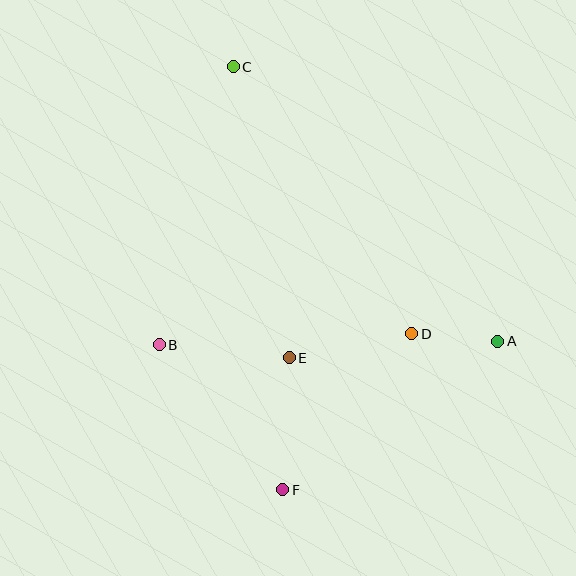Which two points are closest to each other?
Points A and D are closest to each other.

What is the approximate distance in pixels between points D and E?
The distance between D and E is approximately 125 pixels.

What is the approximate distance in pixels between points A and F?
The distance between A and F is approximately 261 pixels.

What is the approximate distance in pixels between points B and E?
The distance between B and E is approximately 131 pixels.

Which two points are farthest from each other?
Points C and F are farthest from each other.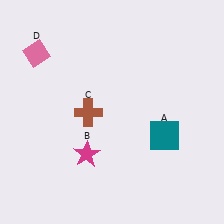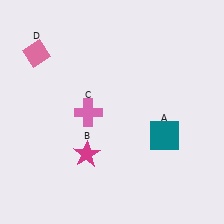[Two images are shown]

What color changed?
The cross (C) changed from brown in Image 1 to pink in Image 2.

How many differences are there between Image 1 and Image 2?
There is 1 difference between the two images.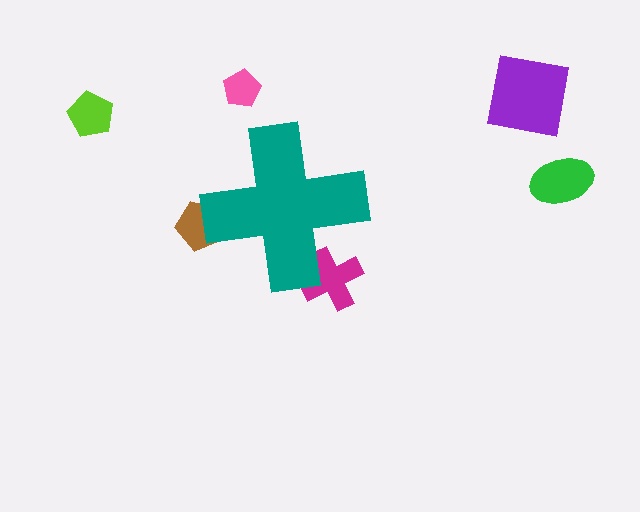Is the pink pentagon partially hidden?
No, the pink pentagon is fully visible.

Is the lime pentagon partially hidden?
No, the lime pentagon is fully visible.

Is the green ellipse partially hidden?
No, the green ellipse is fully visible.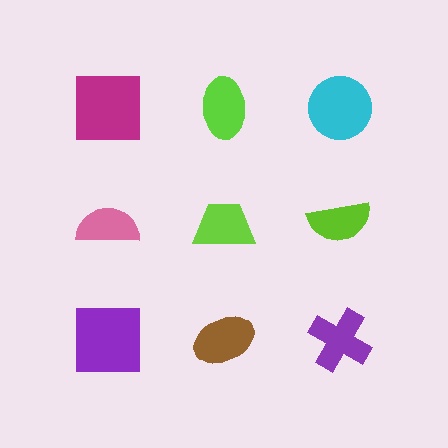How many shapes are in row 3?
3 shapes.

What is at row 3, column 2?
A brown ellipse.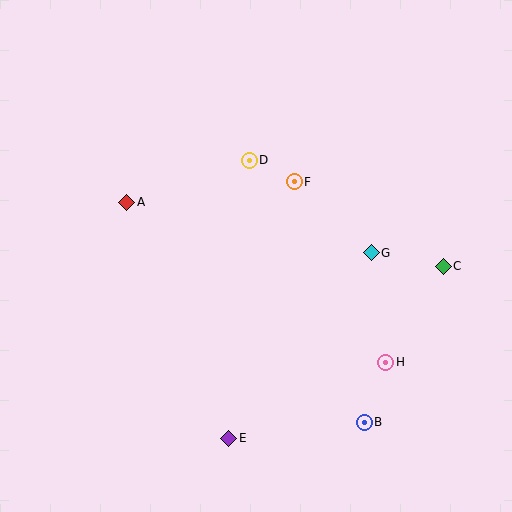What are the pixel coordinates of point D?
Point D is at (249, 160).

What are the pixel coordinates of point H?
Point H is at (386, 362).